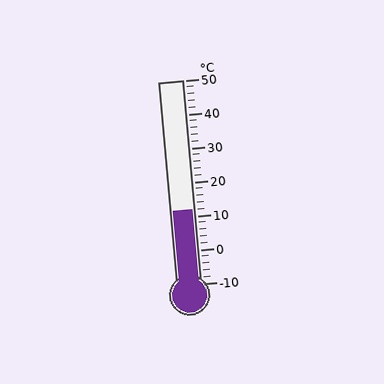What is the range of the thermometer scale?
The thermometer scale ranges from -10°C to 50°C.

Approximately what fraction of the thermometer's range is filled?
The thermometer is filled to approximately 35% of its range.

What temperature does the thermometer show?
The thermometer shows approximately 12°C.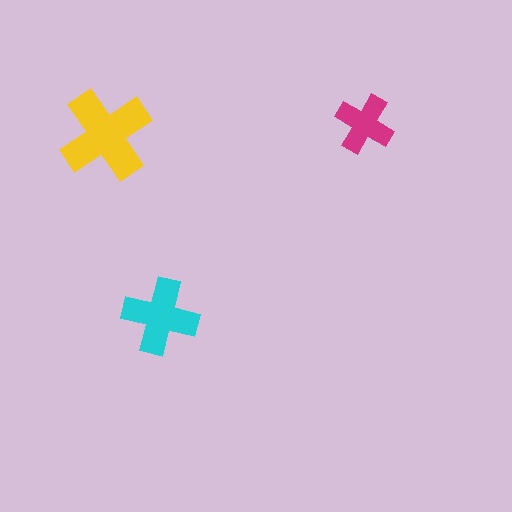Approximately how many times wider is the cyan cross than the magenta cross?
About 1.5 times wider.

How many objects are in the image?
There are 3 objects in the image.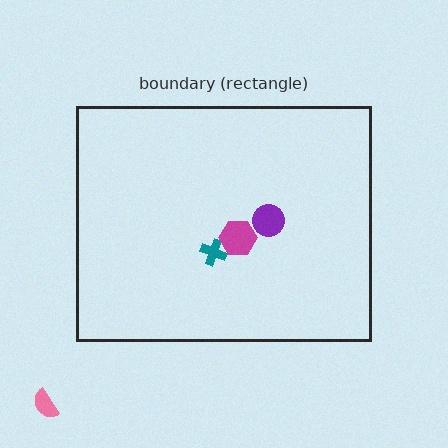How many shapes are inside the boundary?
3 inside, 1 outside.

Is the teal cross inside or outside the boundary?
Inside.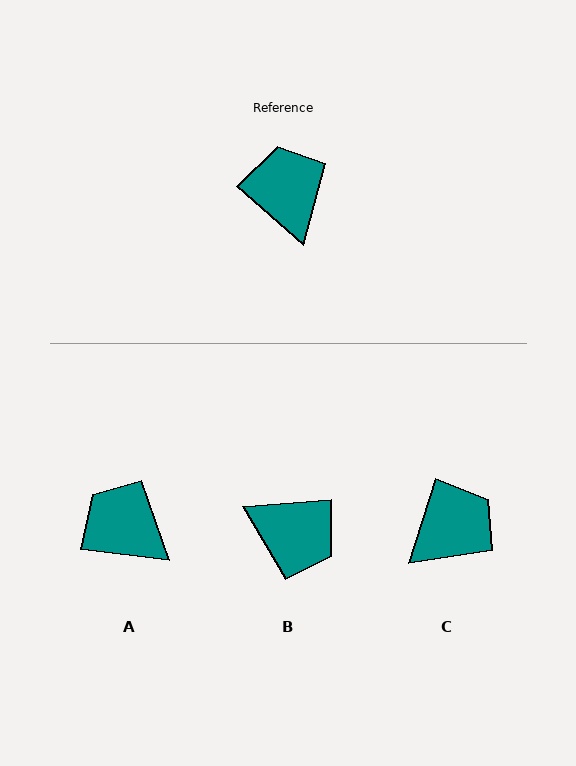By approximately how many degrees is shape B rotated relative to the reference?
Approximately 134 degrees clockwise.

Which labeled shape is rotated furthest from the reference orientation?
B, about 134 degrees away.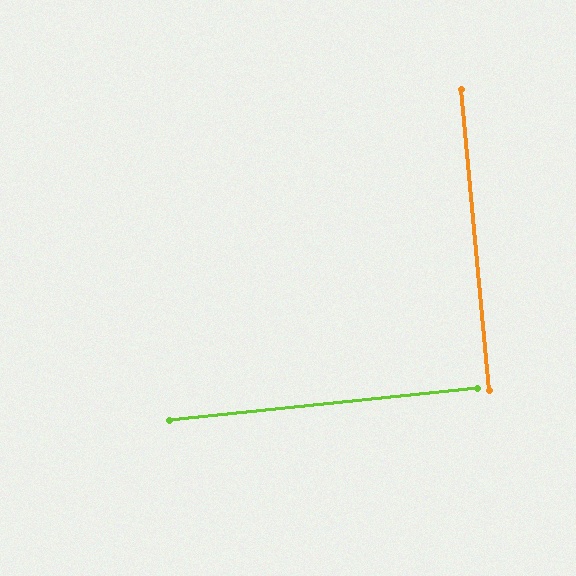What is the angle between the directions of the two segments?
Approximately 89 degrees.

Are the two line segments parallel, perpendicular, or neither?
Perpendicular — they meet at approximately 89°.